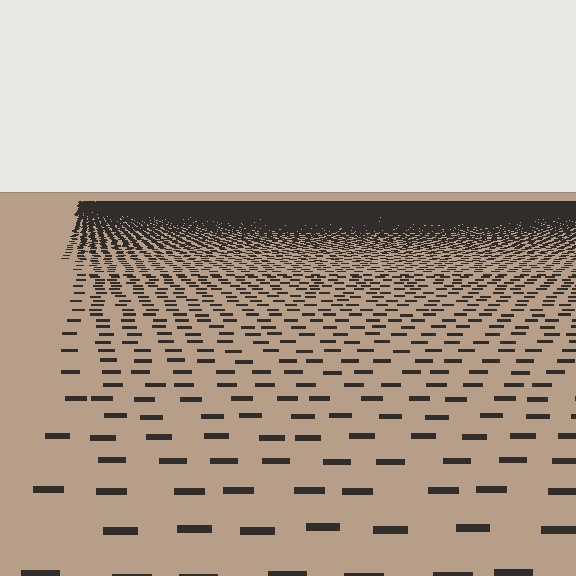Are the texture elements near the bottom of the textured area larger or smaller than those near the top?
Larger. Near the bottom, elements are closer to the viewer and appear at a bigger on-screen size.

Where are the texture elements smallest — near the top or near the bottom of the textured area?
Near the top.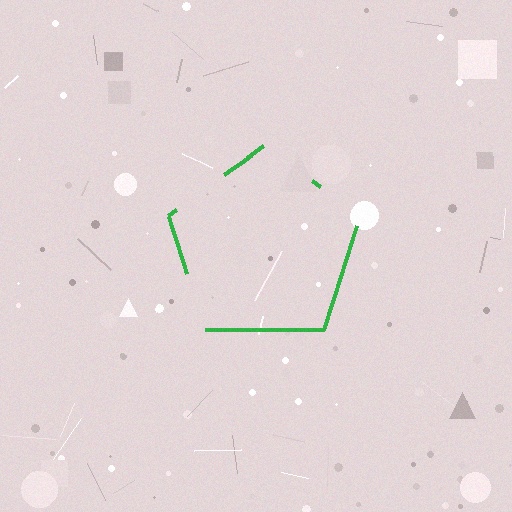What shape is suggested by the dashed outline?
The dashed outline suggests a pentagon.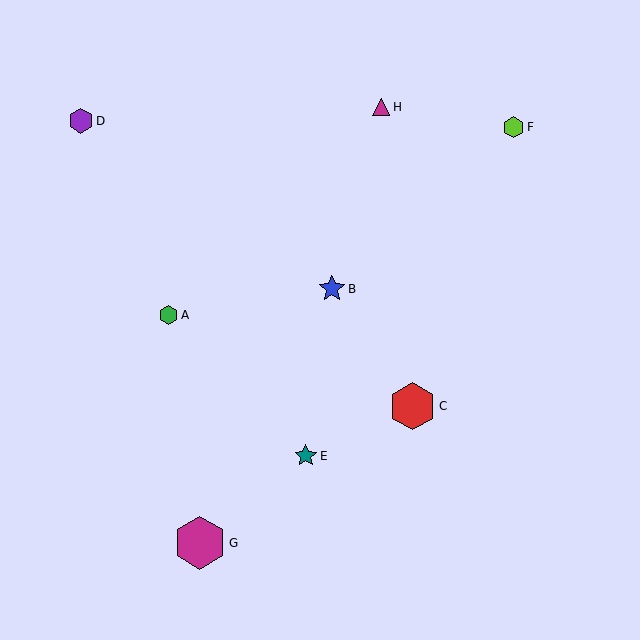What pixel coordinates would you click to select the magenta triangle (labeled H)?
Click at (381, 107) to select the magenta triangle H.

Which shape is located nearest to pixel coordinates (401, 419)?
The red hexagon (labeled C) at (413, 406) is nearest to that location.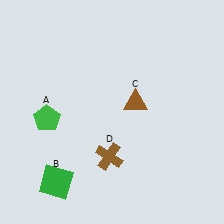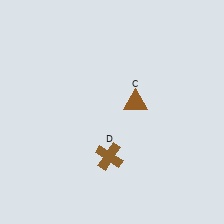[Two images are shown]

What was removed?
The green pentagon (A), the green square (B) were removed in Image 2.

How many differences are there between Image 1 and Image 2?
There are 2 differences between the two images.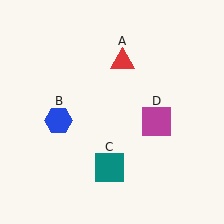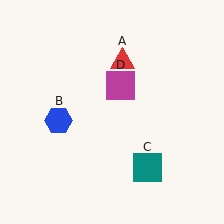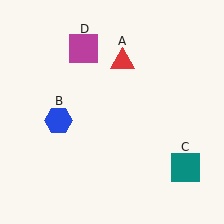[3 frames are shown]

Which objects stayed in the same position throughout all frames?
Red triangle (object A) and blue hexagon (object B) remained stationary.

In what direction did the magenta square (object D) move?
The magenta square (object D) moved up and to the left.